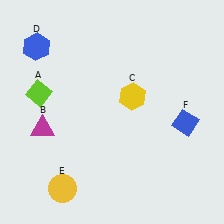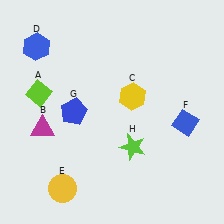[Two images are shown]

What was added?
A blue pentagon (G), a lime star (H) were added in Image 2.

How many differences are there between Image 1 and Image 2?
There are 2 differences between the two images.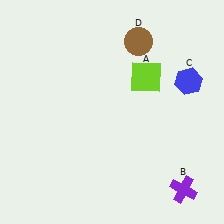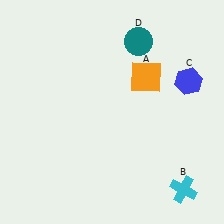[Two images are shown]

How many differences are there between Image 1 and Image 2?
There are 3 differences between the two images.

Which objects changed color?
A changed from lime to orange. B changed from purple to cyan. D changed from brown to teal.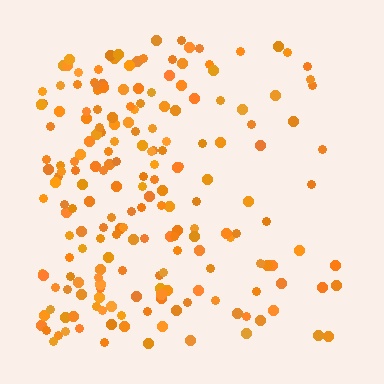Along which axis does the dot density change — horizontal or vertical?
Horizontal.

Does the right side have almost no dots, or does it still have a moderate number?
Still a moderate number, just noticeably fewer than the left.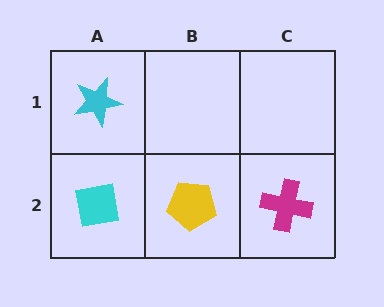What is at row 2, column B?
A yellow pentagon.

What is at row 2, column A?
A cyan square.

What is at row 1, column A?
A cyan star.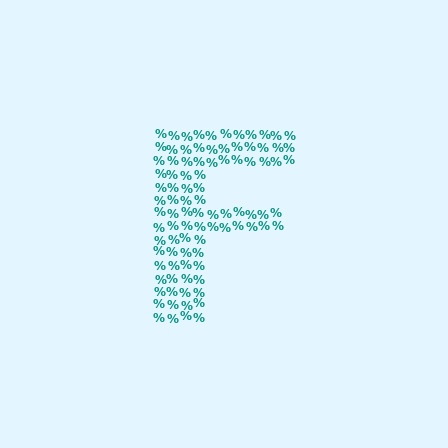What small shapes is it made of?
It is made of small percent signs.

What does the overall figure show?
The overall figure shows the letter F.